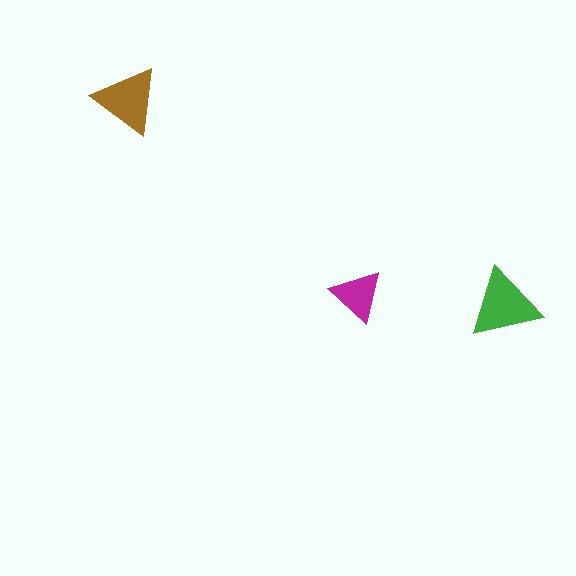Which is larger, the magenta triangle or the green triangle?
The green one.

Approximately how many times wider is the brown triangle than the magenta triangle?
About 1.5 times wider.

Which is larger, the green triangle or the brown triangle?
The green one.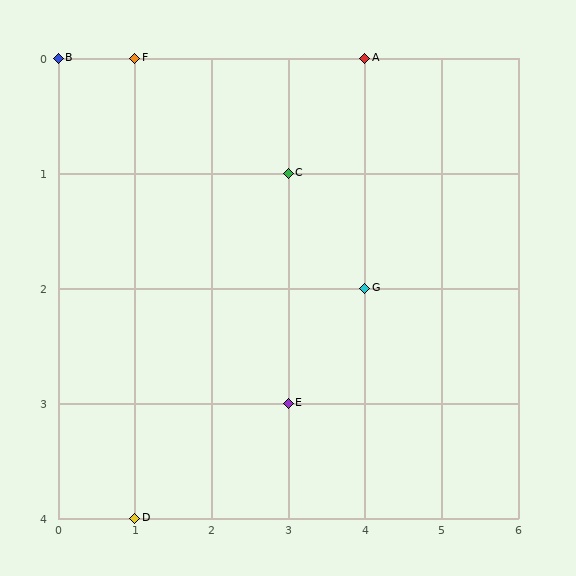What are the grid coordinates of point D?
Point D is at grid coordinates (1, 4).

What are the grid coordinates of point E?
Point E is at grid coordinates (3, 3).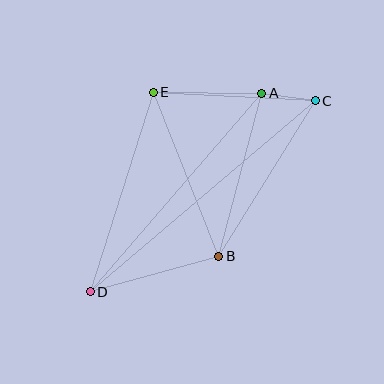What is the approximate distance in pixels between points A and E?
The distance between A and E is approximately 109 pixels.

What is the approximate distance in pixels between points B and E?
The distance between B and E is approximately 177 pixels.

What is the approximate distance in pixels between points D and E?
The distance between D and E is approximately 209 pixels.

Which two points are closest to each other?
Points A and C are closest to each other.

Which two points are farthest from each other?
Points C and D are farthest from each other.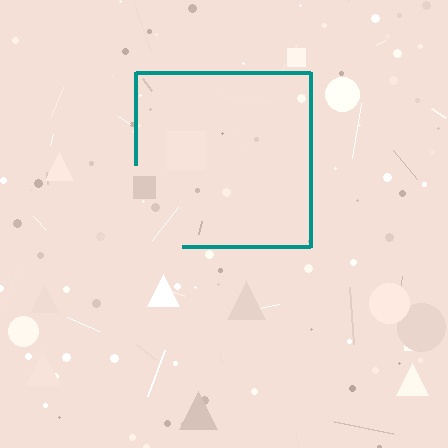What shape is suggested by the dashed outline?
The dashed outline suggests a square.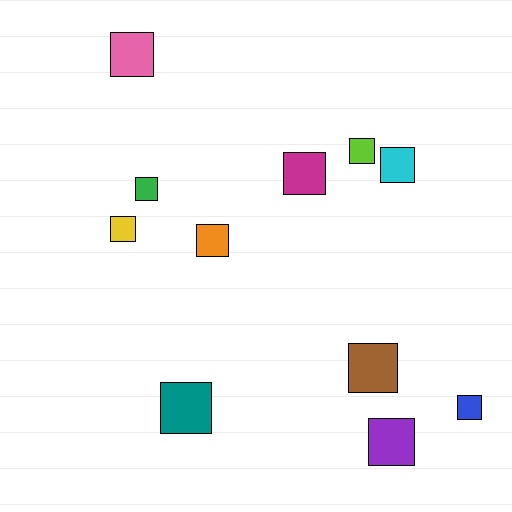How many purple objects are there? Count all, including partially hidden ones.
There is 1 purple object.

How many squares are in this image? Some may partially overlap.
There are 11 squares.